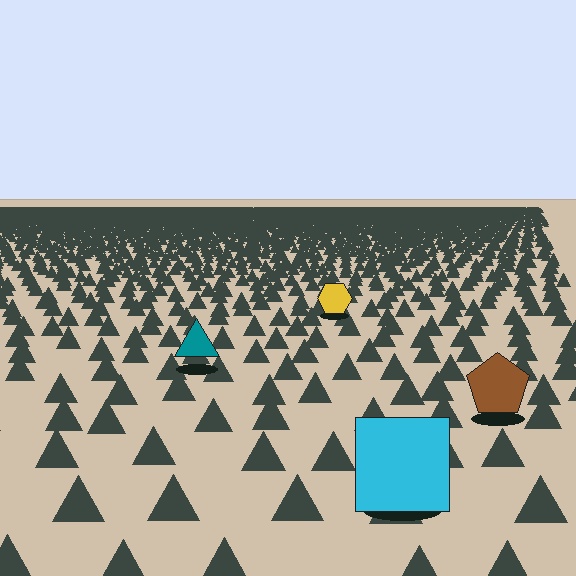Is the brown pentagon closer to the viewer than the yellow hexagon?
Yes. The brown pentagon is closer — you can tell from the texture gradient: the ground texture is coarser near it.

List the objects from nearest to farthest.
From nearest to farthest: the cyan square, the brown pentagon, the teal triangle, the yellow hexagon.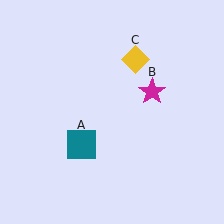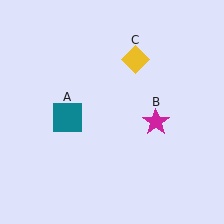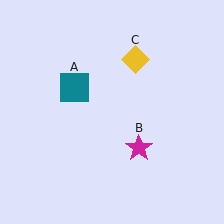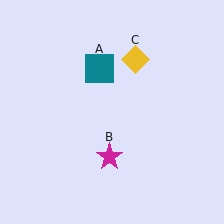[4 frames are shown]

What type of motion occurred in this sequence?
The teal square (object A), magenta star (object B) rotated clockwise around the center of the scene.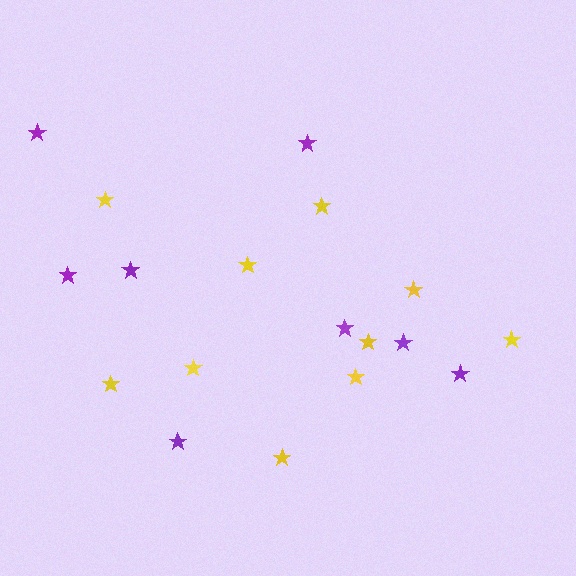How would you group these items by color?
There are 2 groups: one group of purple stars (8) and one group of yellow stars (10).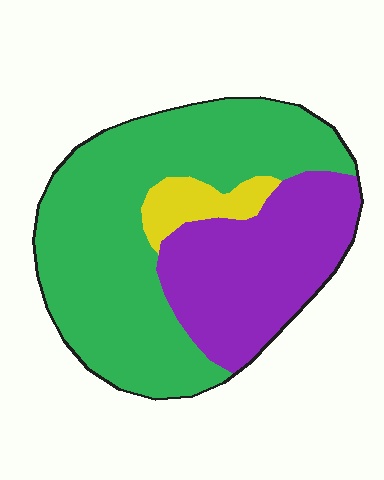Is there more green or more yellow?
Green.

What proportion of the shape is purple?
Purple covers roughly 35% of the shape.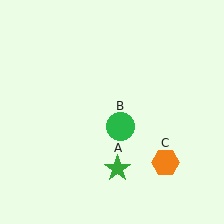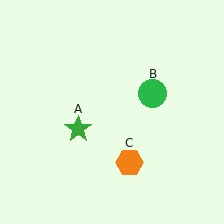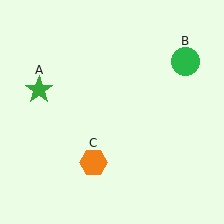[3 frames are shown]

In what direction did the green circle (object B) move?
The green circle (object B) moved up and to the right.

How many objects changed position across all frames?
3 objects changed position: green star (object A), green circle (object B), orange hexagon (object C).